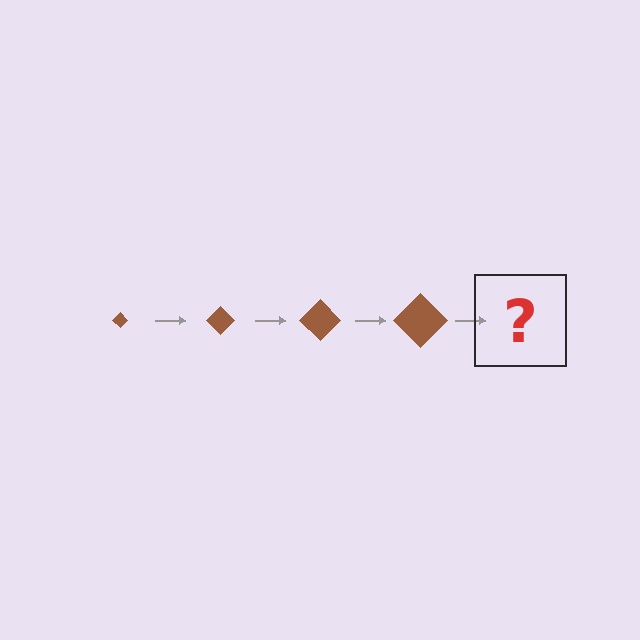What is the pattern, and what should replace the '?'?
The pattern is that the diamond gets progressively larger each step. The '?' should be a brown diamond, larger than the previous one.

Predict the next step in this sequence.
The next step is a brown diamond, larger than the previous one.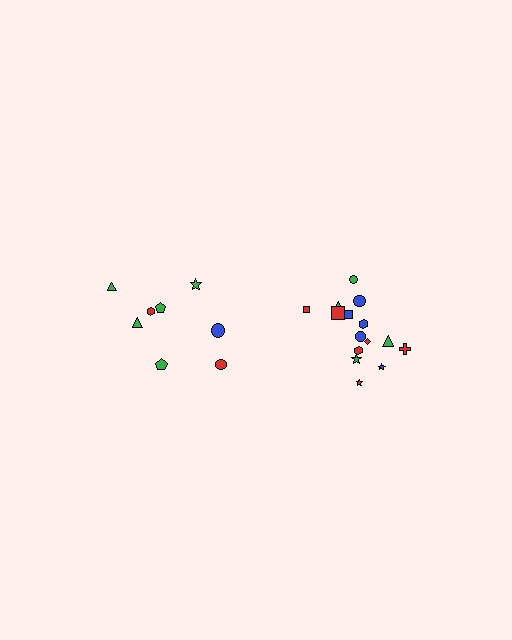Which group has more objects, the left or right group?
The right group.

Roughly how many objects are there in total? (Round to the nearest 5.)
Roughly 25 objects in total.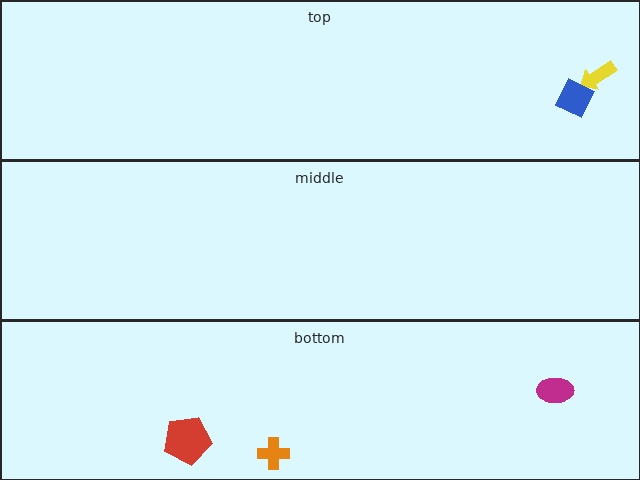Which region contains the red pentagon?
The bottom region.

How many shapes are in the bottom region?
3.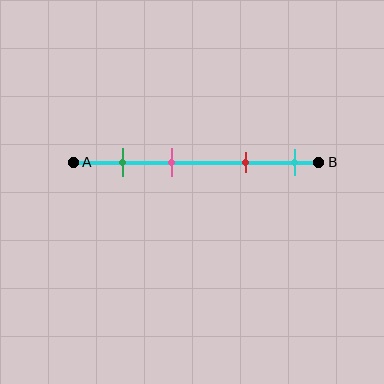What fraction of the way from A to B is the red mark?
The red mark is approximately 70% (0.7) of the way from A to B.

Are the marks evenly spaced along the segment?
No, the marks are not evenly spaced.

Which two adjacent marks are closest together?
The green and pink marks are the closest adjacent pair.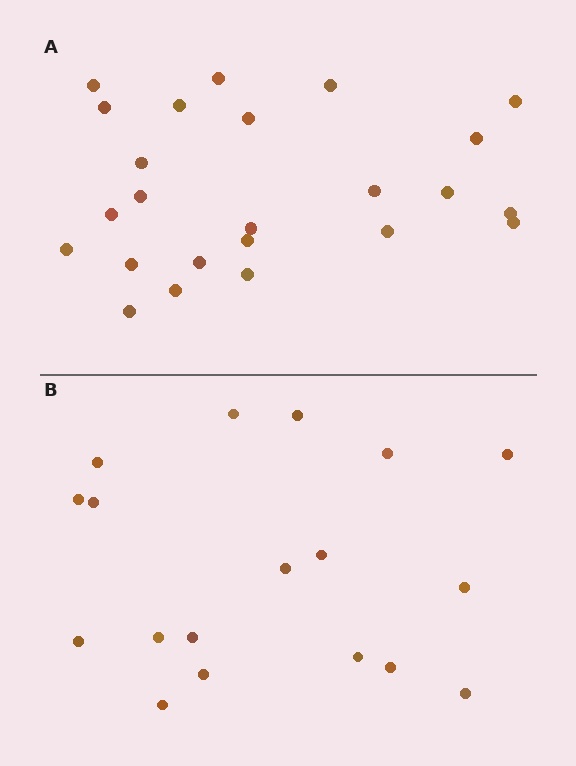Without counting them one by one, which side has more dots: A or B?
Region A (the top region) has more dots.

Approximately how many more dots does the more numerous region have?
Region A has about 6 more dots than region B.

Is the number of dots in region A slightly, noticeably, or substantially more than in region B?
Region A has noticeably more, but not dramatically so. The ratio is roughly 1.3 to 1.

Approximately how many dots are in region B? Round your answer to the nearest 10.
About 20 dots. (The exact count is 18, which rounds to 20.)